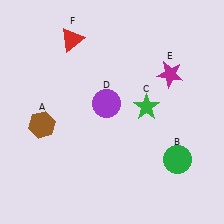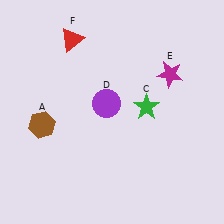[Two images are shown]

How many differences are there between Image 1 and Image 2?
There is 1 difference between the two images.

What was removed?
The green circle (B) was removed in Image 2.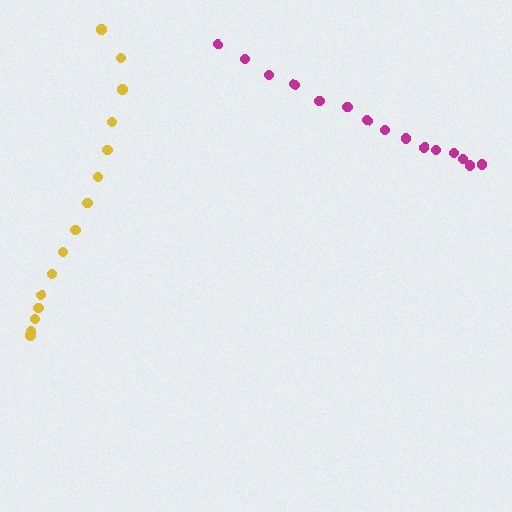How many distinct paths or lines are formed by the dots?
There are 2 distinct paths.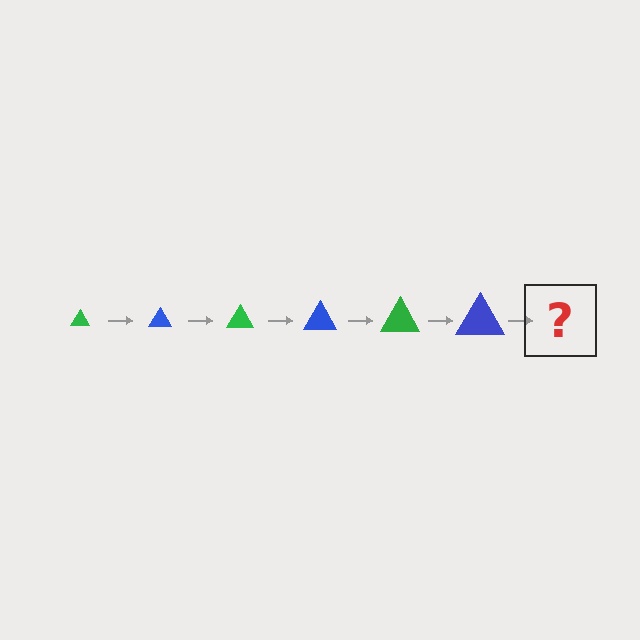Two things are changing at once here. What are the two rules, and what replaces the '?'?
The two rules are that the triangle grows larger each step and the color cycles through green and blue. The '?' should be a green triangle, larger than the previous one.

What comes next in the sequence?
The next element should be a green triangle, larger than the previous one.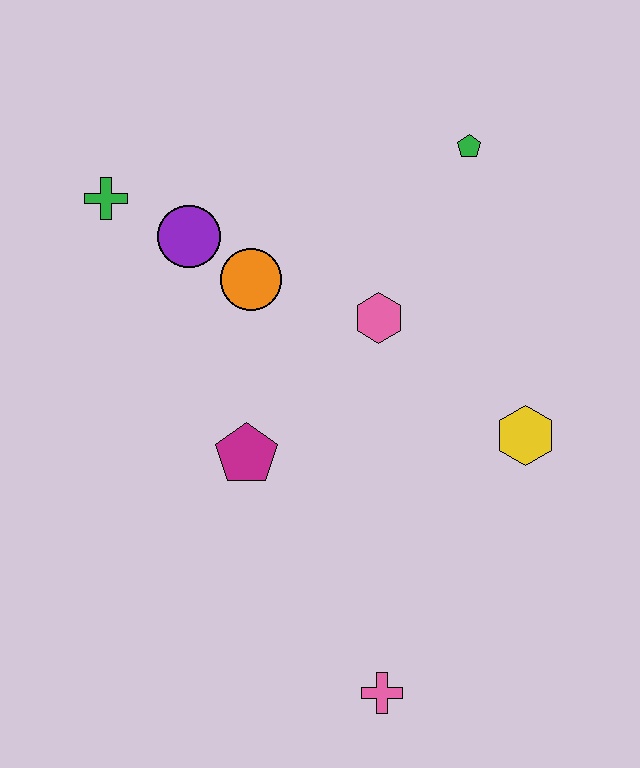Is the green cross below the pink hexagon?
No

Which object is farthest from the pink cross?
The green cross is farthest from the pink cross.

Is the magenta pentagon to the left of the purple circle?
No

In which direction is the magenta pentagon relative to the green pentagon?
The magenta pentagon is below the green pentagon.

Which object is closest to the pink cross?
The magenta pentagon is closest to the pink cross.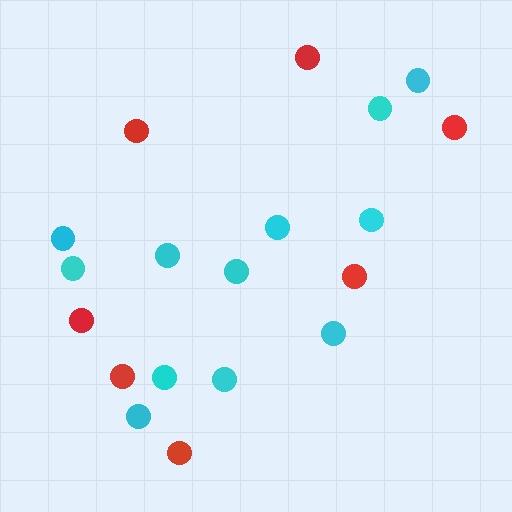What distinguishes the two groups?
There are 2 groups: one group of cyan circles (12) and one group of red circles (7).